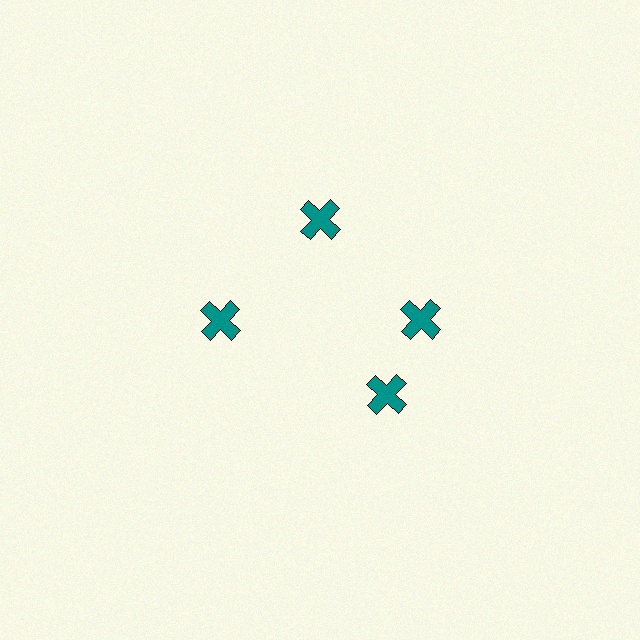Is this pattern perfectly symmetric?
No. The 4 teal crosses are arranged in a ring, but one element near the 6 o'clock position is rotated out of alignment along the ring, breaking the 4-fold rotational symmetry.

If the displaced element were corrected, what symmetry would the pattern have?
It would have 4-fold rotational symmetry — the pattern would map onto itself every 90 degrees.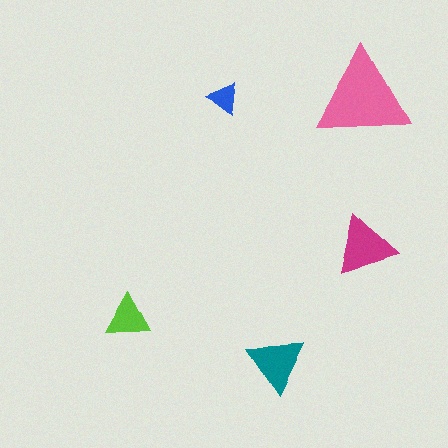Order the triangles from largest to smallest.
the pink one, the magenta one, the teal one, the lime one, the blue one.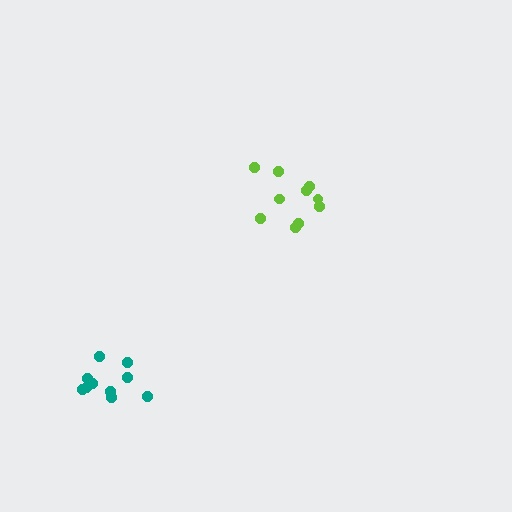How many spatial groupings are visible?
There are 2 spatial groupings.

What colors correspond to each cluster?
The clusters are colored: teal, lime.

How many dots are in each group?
Group 1: 10 dots, Group 2: 10 dots (20 total).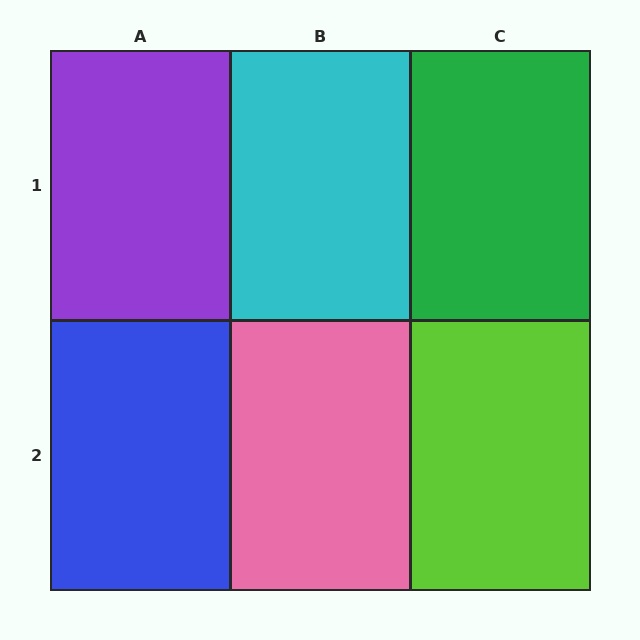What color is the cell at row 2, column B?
Pink.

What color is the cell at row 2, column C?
Lime.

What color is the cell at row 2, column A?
Blue.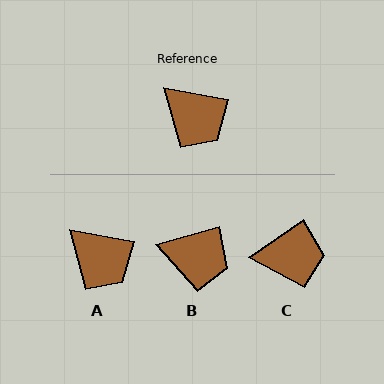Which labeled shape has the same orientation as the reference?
A.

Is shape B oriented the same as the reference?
No, it is off by about 26 degrees.